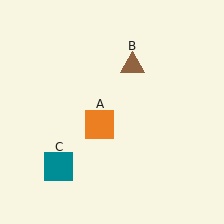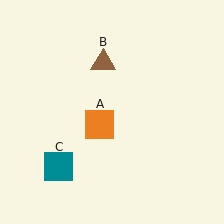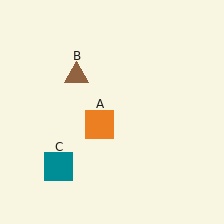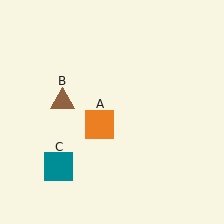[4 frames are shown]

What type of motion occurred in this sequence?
The brown triangle (object B) rotated counterclockwise around the center of the scene.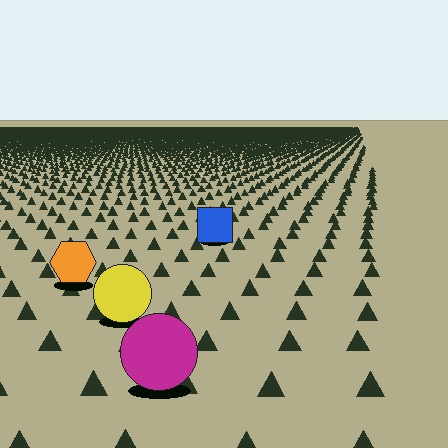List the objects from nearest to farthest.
From nearest to farthest: the magenta circle, the yellow circle, the orange hexagon, the blue square.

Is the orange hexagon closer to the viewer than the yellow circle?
No. The yellow circle is closer — you can tell from the texture gradient: the ground texture is coarser near it.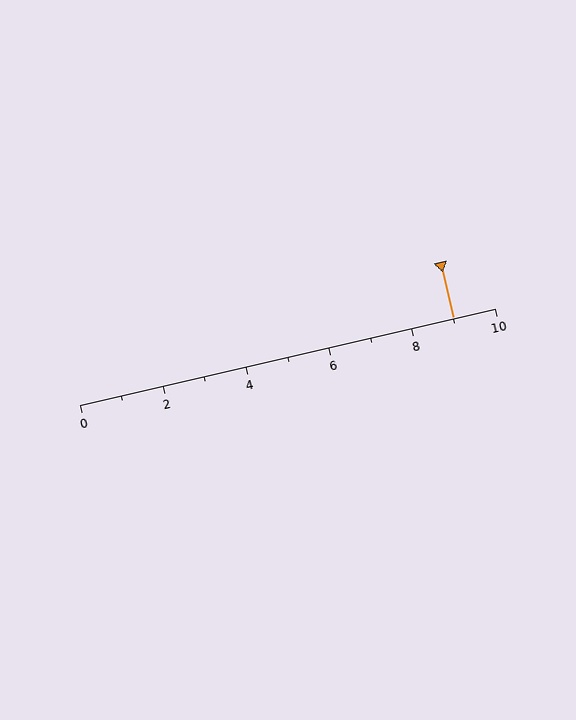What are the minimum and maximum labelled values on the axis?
The axis runs from 0 to 10.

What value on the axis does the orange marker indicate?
The marker indicates approximately 9.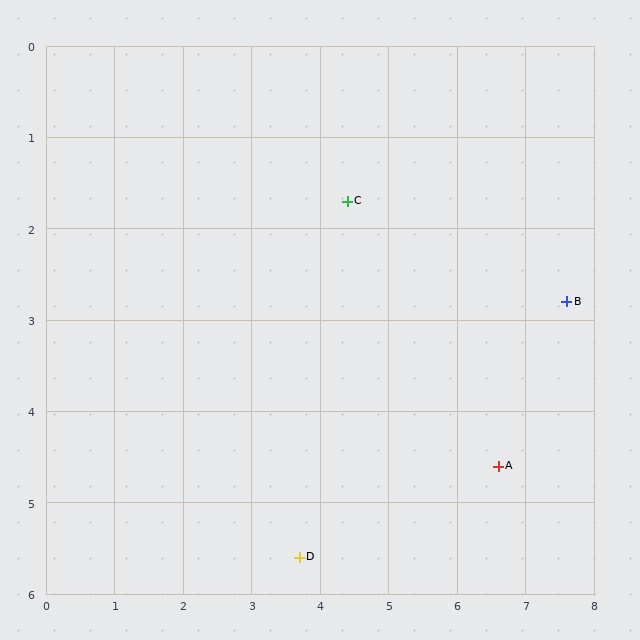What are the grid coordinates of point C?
Point C is at approximately (4.4, 1.7).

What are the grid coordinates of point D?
Point D is at approximately (3.7, 5.6).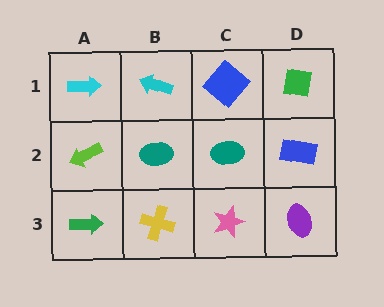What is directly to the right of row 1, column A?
A cyan arrow.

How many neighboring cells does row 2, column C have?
4.